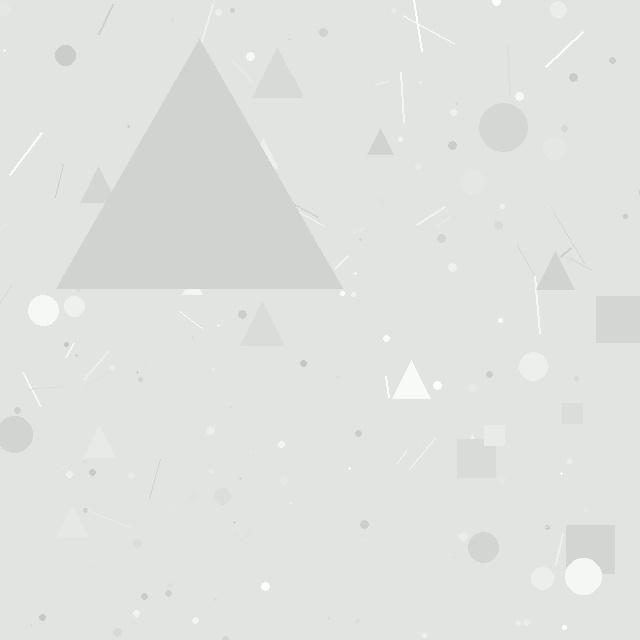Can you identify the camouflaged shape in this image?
The camouflaged shape is a triangle.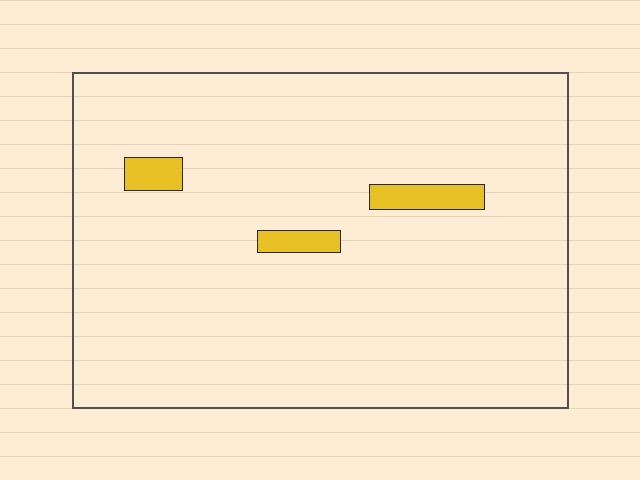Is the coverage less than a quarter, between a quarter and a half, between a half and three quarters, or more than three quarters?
Less than a quarter.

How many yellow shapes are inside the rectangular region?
3.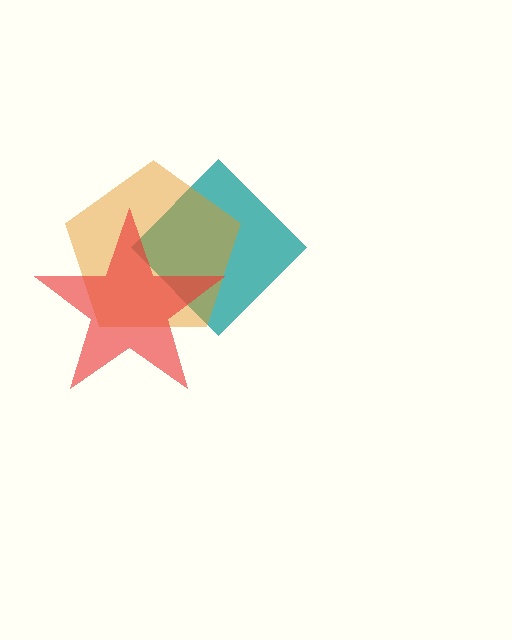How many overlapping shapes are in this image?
There are 3 overlapping shapes in the image.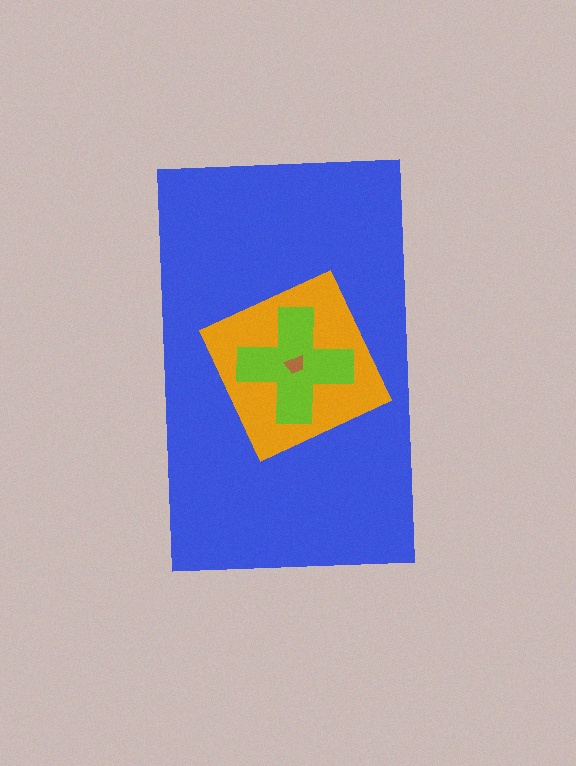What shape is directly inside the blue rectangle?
The orange diamond.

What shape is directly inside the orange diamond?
The lime cross.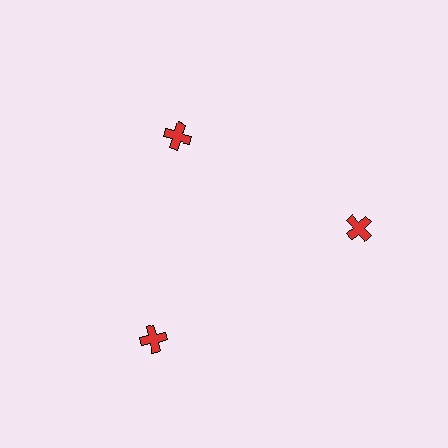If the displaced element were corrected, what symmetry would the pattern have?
It would have 3-fold rotational symmetry — the pattern would map onto itself every 120 degrees.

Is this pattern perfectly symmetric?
No. The 3 red crosses are arranged in a ring, but one element near the 11 o'clock position is pulled inward toward the center, breaking the 3-fold rotational symmetry.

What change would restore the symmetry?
The symmetry would be restored by moving it outward, back onto the ring so that all 3 crosses sit at equal angles and equal distance from the center.